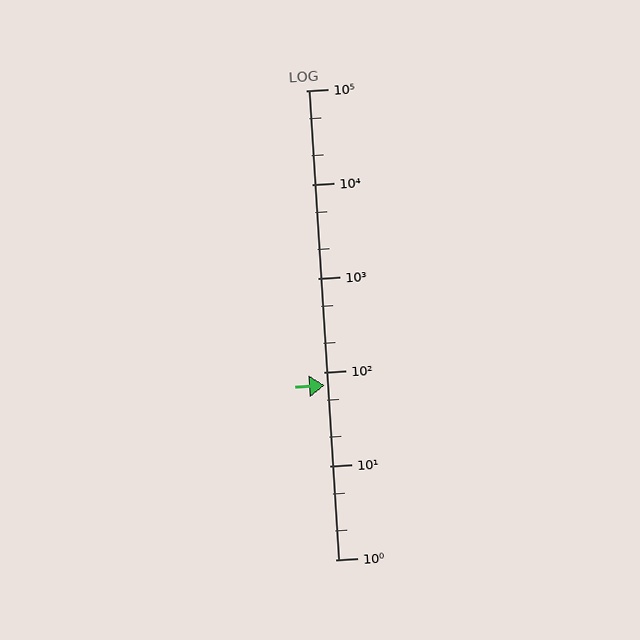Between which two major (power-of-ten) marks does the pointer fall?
The pointer is between 10 and 100.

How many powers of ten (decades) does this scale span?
The scale spans 5 decades, from 1 to 100000.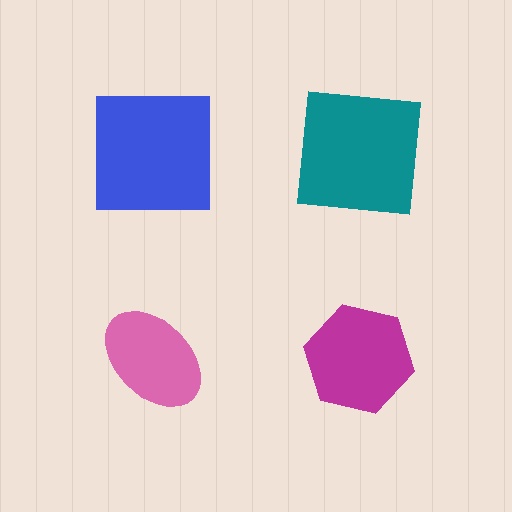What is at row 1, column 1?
A blue square.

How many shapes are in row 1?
2 shapes.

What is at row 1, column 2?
A teal square.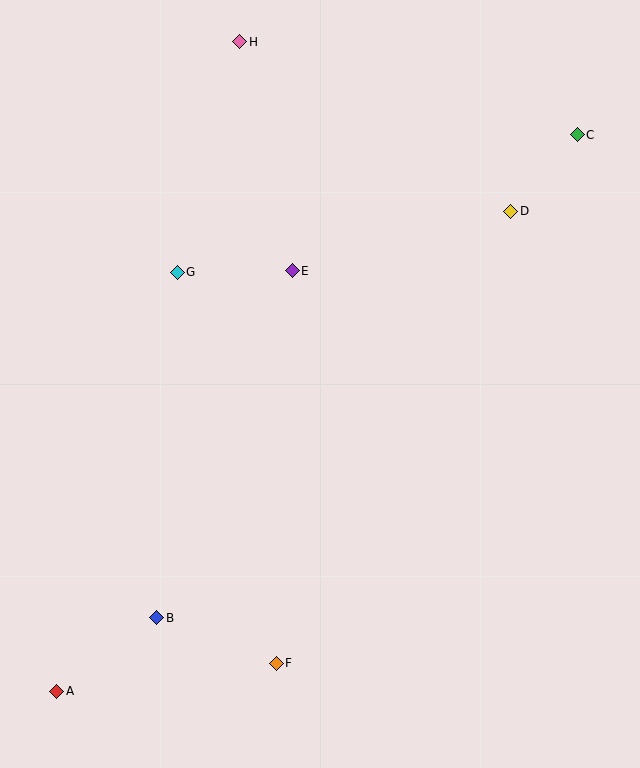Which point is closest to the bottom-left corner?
Point A is closest to the bottom-left corner.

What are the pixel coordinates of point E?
Point E is at (292, 271).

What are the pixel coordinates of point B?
Point B is at (157, 618).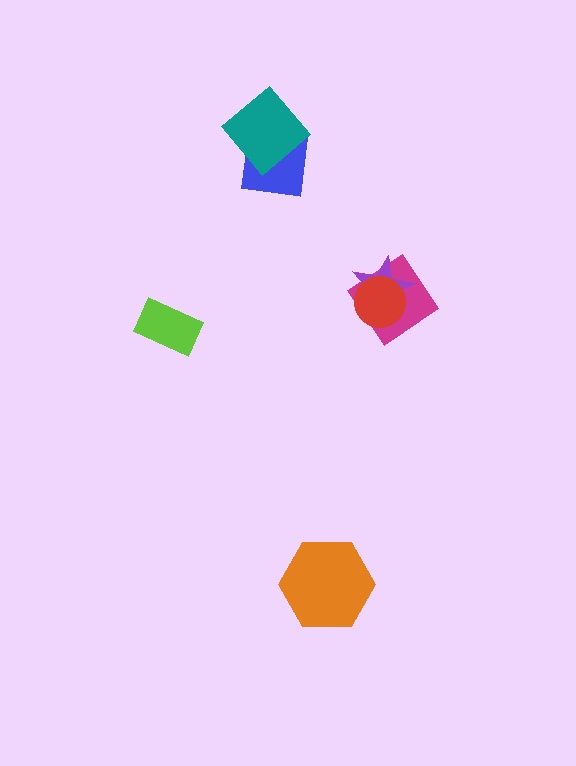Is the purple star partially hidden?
Yes, it is partially covered by another shape.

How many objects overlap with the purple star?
2 objects overlap with the purple star.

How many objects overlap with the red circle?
2 objects overlap with the red circle.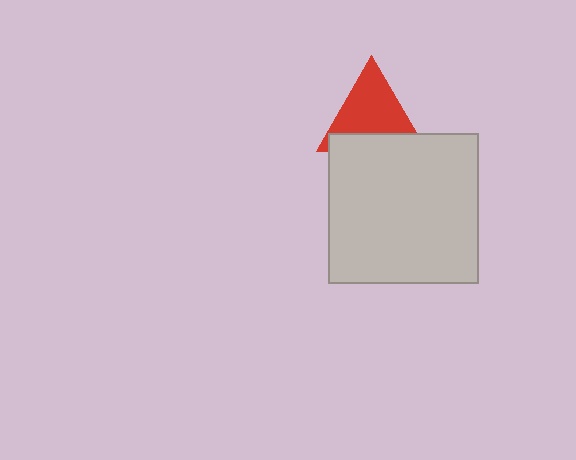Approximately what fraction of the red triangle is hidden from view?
Roughly 32% of the red triangle is hidden behind the light gray square.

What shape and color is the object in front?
The object in front is a light gray square.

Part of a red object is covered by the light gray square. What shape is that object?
It is a triangle.